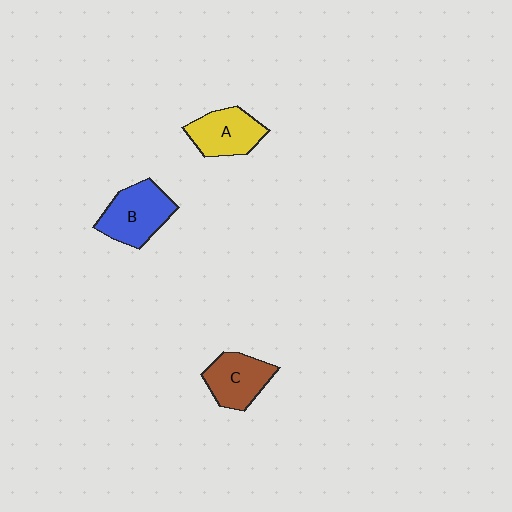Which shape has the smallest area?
Shape C (brown).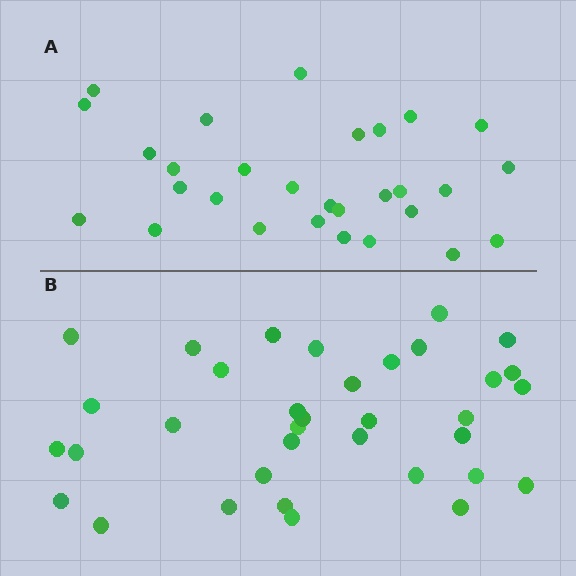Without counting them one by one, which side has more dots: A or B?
Region B (the bottom region) has more dots.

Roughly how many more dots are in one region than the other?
Region B has about 6 more dots than region A.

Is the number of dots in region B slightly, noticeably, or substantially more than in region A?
Region B has only slightly more — the two regions are fairly close. The ratio is roughly 1.2 to 1.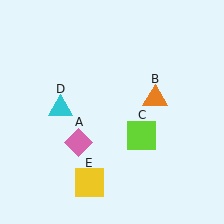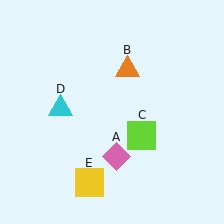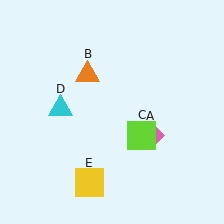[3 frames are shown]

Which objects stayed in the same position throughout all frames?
Lime square (object C) and cyan triangle (object D) and yellow square (object E) remained stationary.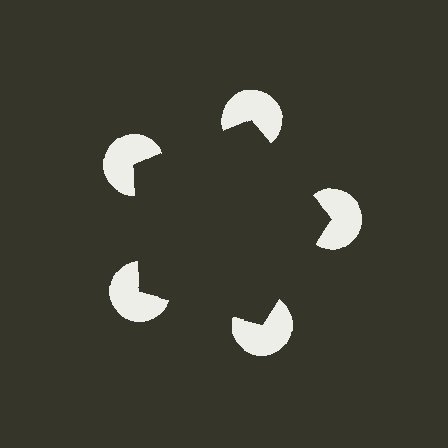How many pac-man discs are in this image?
There are 5 — one at each vertex of the illusory pentagon.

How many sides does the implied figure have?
5 sides.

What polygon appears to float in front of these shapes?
An illusory pentagon — its edges are inferred from the aligned wedge cuts in the pac-man discs, not physically drawn.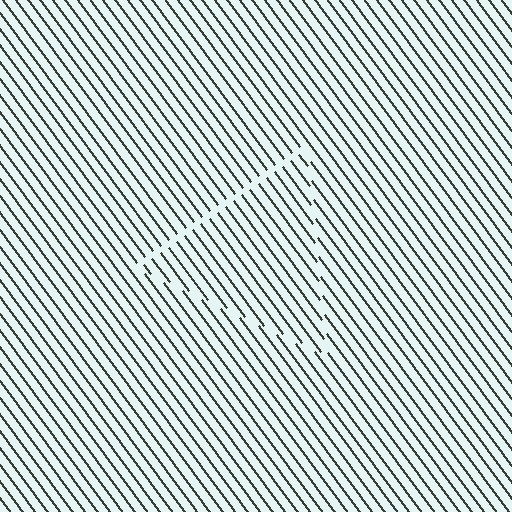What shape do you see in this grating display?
An illusory triangle. The interior of the shape contains the same grating, shifted by half a period — the contour is defined by the phase discontinuity where line-ends from the inner and outer gratings abut.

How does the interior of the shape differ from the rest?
The interior of the shape contains the same grating, shifted by half a period — the contour is defined by the phase discontinuity where line-ends from the inner and outer gratings abut.